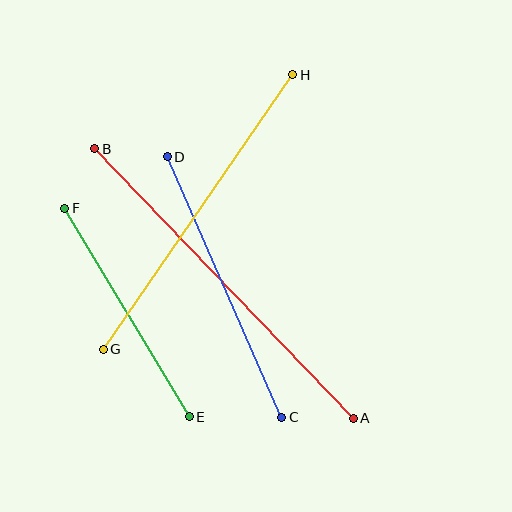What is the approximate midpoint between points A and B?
The midpoint is at approximately (224, 284) pixels.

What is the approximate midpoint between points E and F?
The midpoint is at approximately (127, 312) pixels.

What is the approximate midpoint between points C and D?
The midpoint is at approximately (225, 287) pixels.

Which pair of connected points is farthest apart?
Points A and B are farthest apart.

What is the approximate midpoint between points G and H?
The midpoint is at approximately (198, 212) pixels.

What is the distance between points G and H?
The distance is approximately 334 pixels.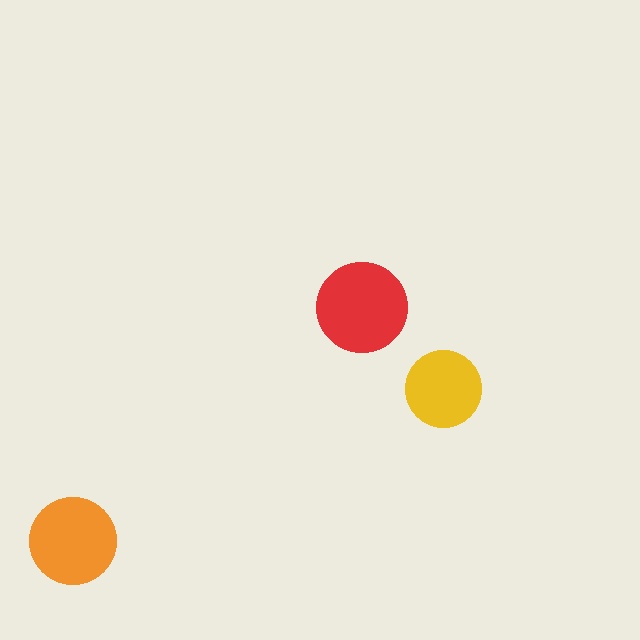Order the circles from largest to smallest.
the red one, the orange one, the yellow one.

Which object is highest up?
The red circle is topmost.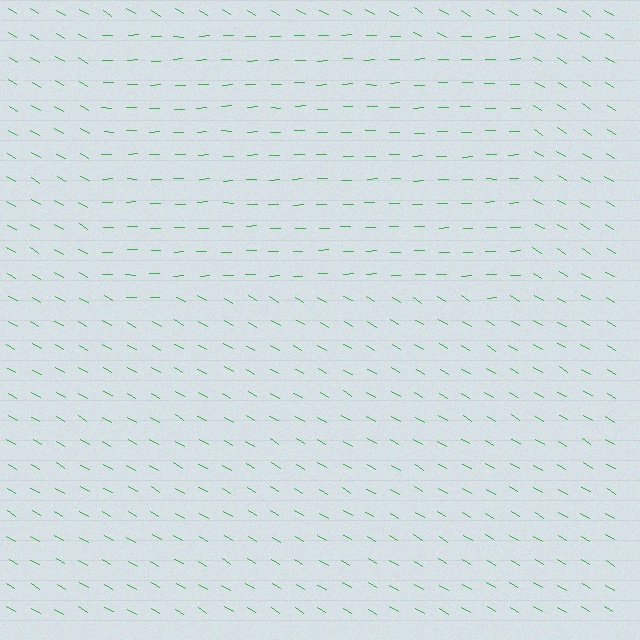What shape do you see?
I see a rectangle.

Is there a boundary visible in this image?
Yes, there is a texture boundary formed by a change in line orientation.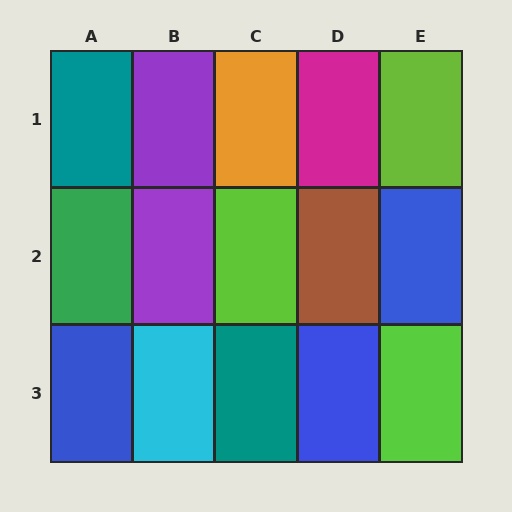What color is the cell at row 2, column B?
Purple.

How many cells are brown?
1 cell is brown.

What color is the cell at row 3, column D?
Blue.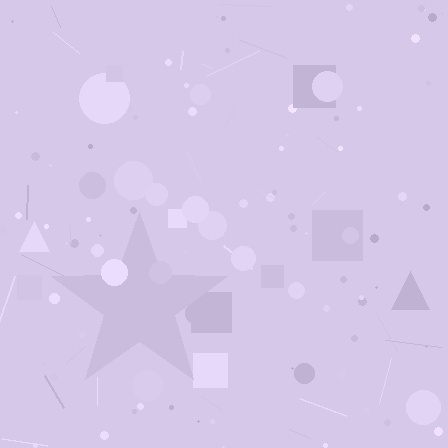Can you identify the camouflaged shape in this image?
The camouflaged shape is a star.